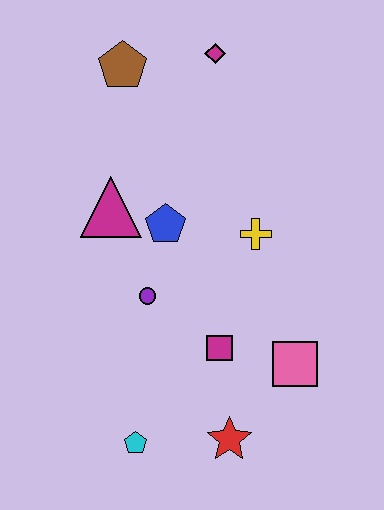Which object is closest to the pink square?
The magenta square is closest to the pink square.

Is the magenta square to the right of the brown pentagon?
Yes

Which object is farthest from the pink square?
The brown pentagon is farthest from the pink square.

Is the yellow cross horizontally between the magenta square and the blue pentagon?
No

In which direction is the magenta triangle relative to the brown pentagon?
The magenta triangle is below the brown pentagon.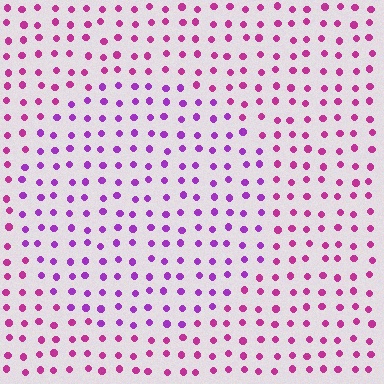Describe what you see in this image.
The image is filled with small magenta elements in a uniform arrangement. A circle-shaped region is visible where the elements are tinted to a slightly different hue, forming a subtle color boundary.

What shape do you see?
I see a circle.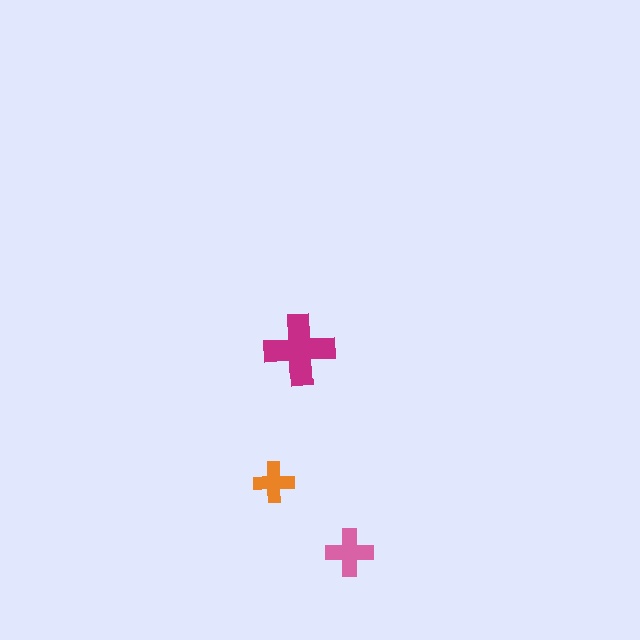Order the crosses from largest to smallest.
the magenta one, the pink one, the orange one.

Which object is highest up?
The magenta cross is topmost.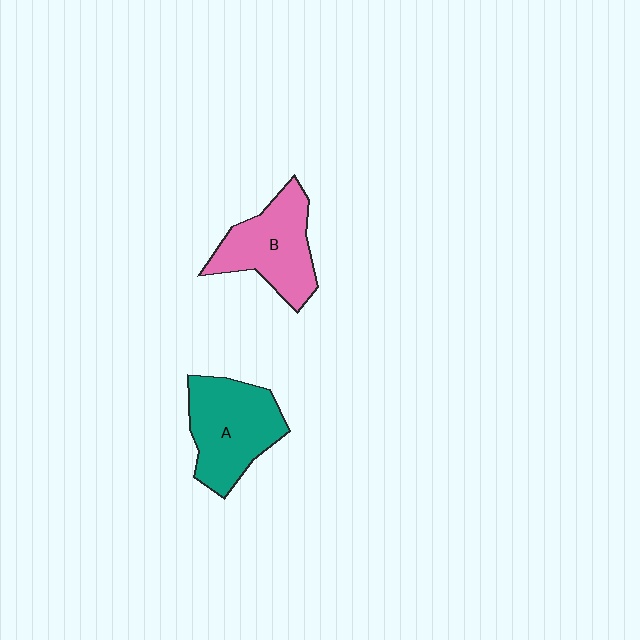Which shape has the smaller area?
Shape B (pink).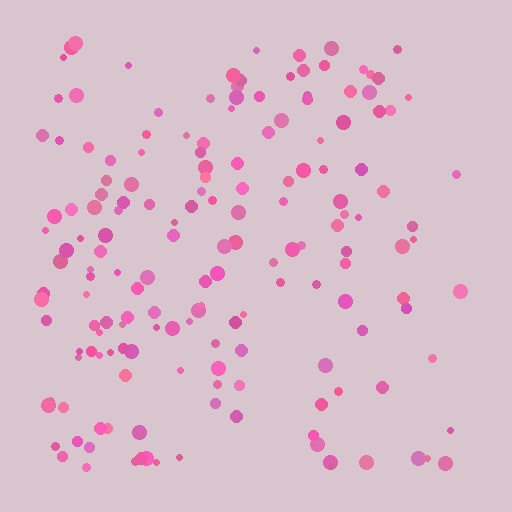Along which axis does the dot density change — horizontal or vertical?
Horizontal.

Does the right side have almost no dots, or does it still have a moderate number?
Still a moderate number, just noticeably fewer than the left.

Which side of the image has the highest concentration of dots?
The left.